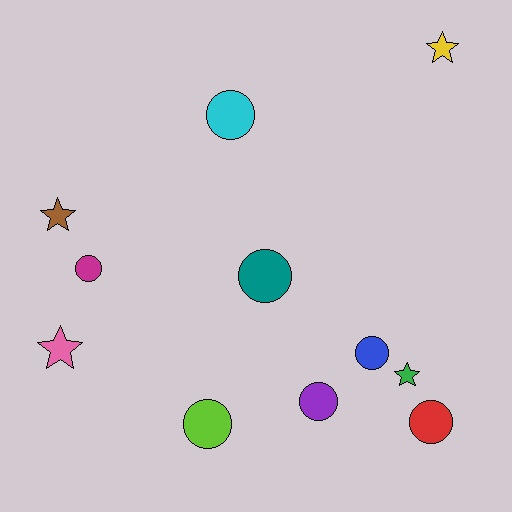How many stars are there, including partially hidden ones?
There are 4 stars.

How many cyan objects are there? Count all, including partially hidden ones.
There is 1 cyan object.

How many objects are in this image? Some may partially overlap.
There are 11 objects.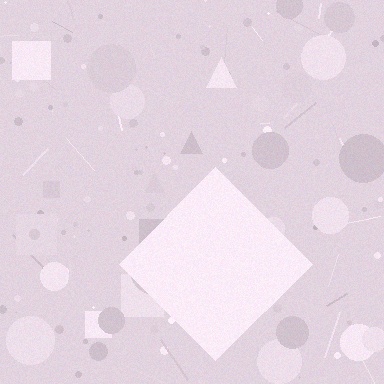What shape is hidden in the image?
A diamond is hidden in the image.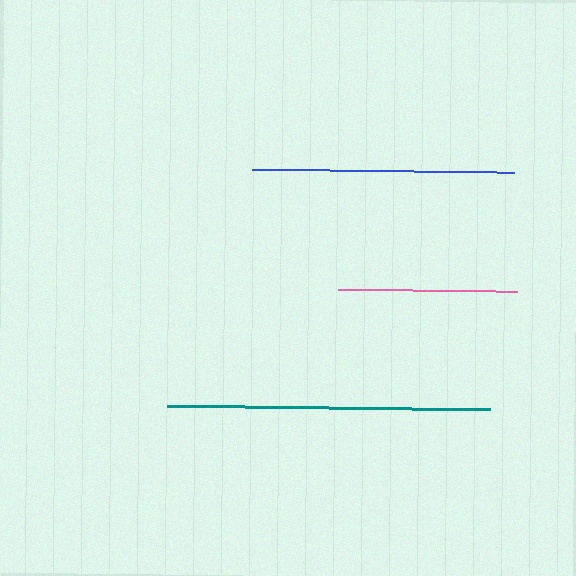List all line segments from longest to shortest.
From longest to shortest: teal, blue, pink.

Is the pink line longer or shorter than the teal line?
The teal line is longer than the pink line.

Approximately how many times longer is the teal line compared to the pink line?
The teal line is approximately 1.8 times the length of the pink line.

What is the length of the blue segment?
The blue segment is approximately 262 pixels long.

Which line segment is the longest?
The teal line is the longest at approximately 323 pixels.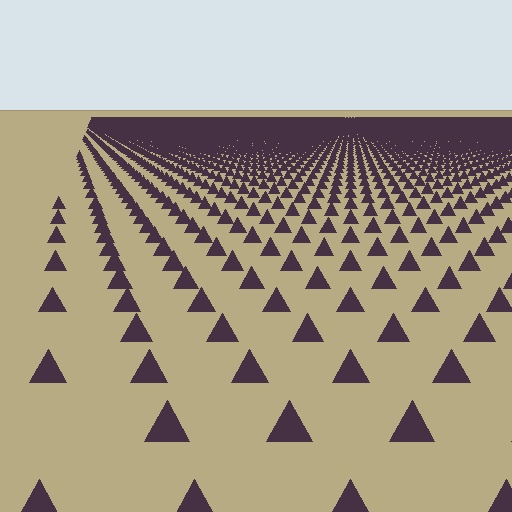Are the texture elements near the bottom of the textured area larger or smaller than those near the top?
Larger. Near the bottom, elements are closer to the viewer and appear at a bigger on-screen size.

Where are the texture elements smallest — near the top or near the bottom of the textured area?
Near the top.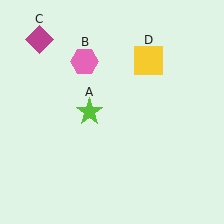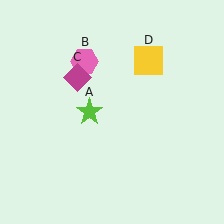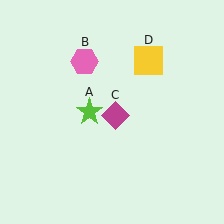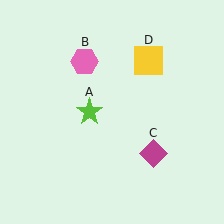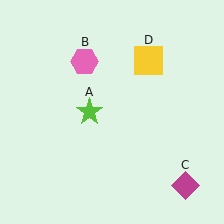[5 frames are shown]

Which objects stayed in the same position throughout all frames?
Lime star (object A) and pink hexagon (object B) and yellow square (object D) remained stationary.